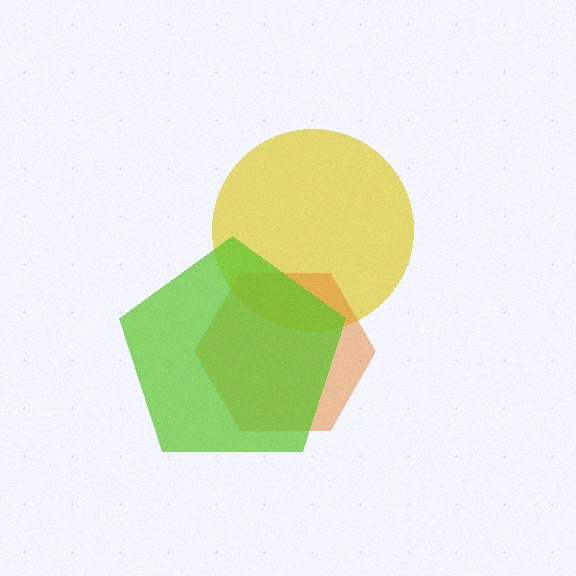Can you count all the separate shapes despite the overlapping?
Yes, there are 3 separate shapes.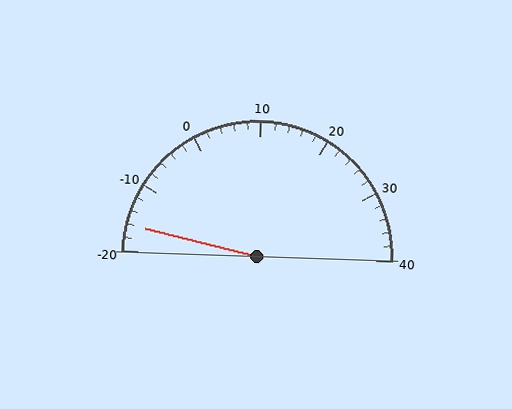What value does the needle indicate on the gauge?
The needle indicates approximately -16.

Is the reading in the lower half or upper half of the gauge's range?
The reading is in the lower half of the range (-20 to 40).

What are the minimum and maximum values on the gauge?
The gauge ranges from -20 to 40.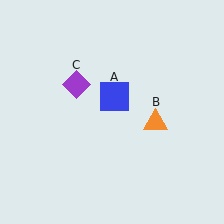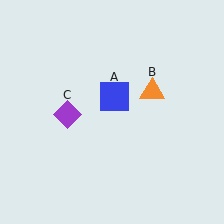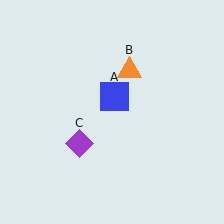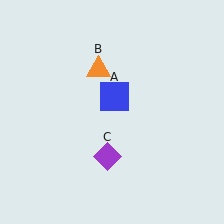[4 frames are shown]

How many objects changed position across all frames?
2 objects changed position: orange triangle (object B), purple diamond (object C).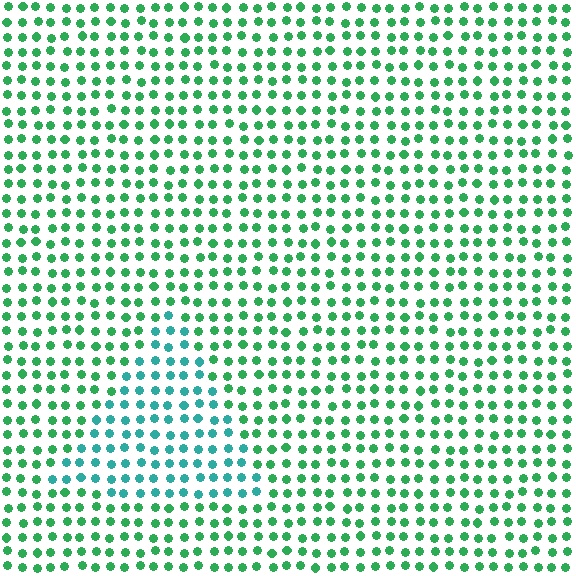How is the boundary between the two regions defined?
The boundary is defined purely by a slight shift in hue (about 36 degrees). Spacing, size, and orientation are identical on both sides.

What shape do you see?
I see a triangle.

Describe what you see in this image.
The image is filled with small green elements in a uniform arrangement. A triangle-shaped region is visible where the elements are tinted to a slightly different hue, forming a subtle color boundary.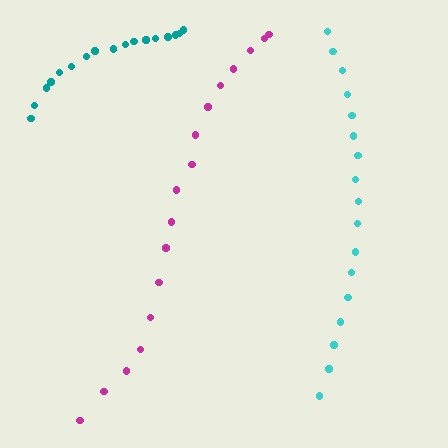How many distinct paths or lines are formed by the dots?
There are 3 distinct paths.